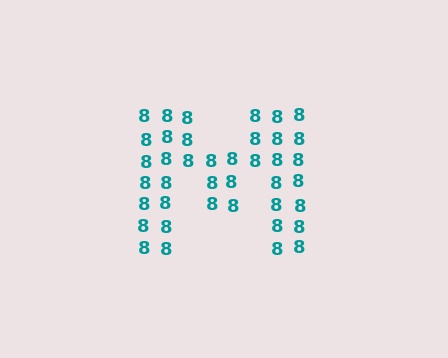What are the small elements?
The small elements are digit 8's.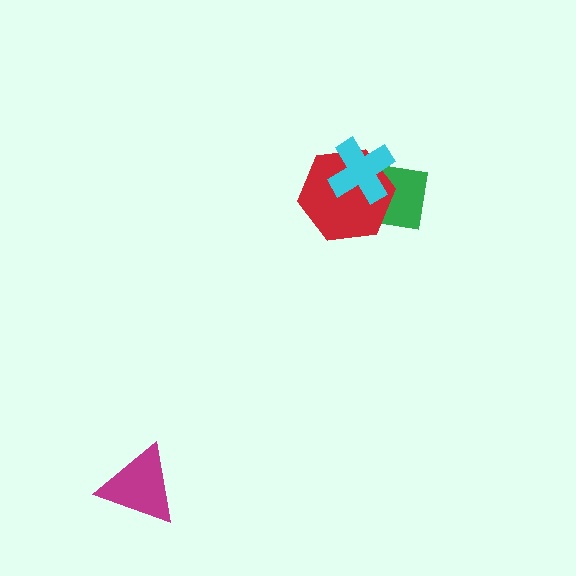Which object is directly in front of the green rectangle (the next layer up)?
The red hexagon is directly in front of the green rectangle.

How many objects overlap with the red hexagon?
2 objects overlap with the red hexagon.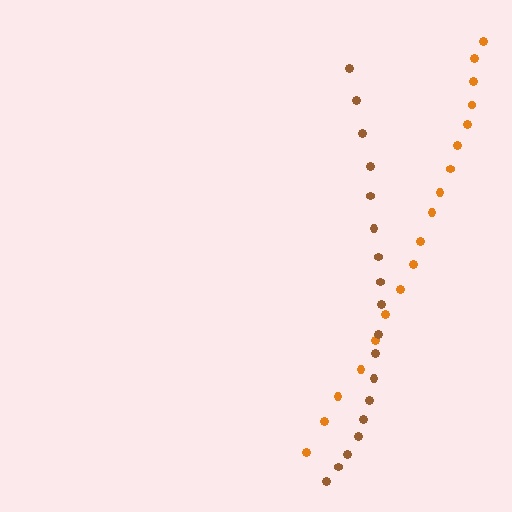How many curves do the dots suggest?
There are 2 distinct paths.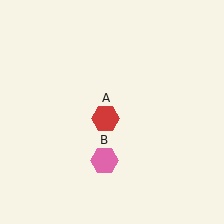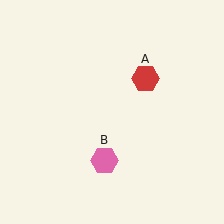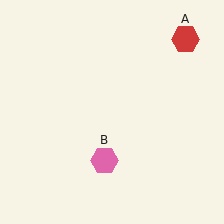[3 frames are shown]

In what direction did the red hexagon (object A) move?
The red hexagon (object A) moved up and to the right.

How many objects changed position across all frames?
1 object changed position: red hexagon (object A).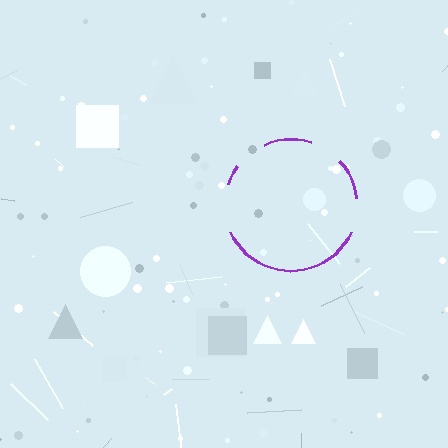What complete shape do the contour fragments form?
The contour fragments form a circle.